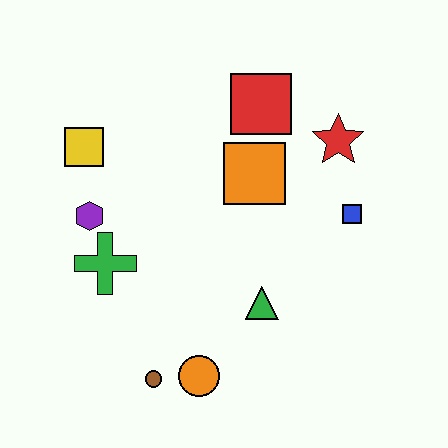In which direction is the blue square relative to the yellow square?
The blue square is to the right of the yellow square.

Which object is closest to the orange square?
The red square is closest to the orange square.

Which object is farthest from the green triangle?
The yellow square is farthest from the green triangle.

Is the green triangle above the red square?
No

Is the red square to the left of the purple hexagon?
No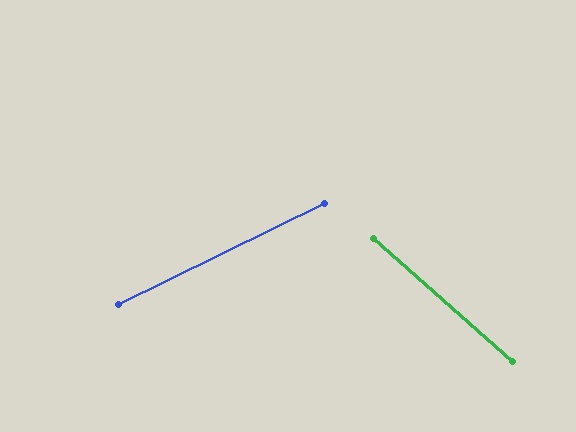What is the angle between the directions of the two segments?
Approximately 68 degrees.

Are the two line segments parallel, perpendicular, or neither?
Neither parallel nor perpendicular — they differ by about 68°.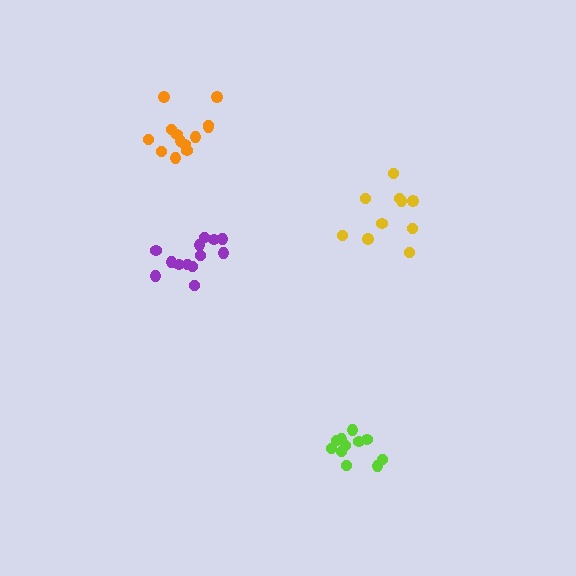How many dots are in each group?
Group 1: 11 dots, Group 2: 13 dots, Group 3: 10 dots, Group 4: 13 dots (47 total).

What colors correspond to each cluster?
The clusters are colored: lime, purple, yellow, orange.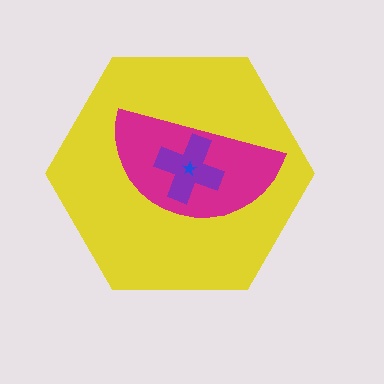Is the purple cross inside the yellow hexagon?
Yes.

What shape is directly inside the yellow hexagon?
The magenta semicircle.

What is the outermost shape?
The yellow hexagon.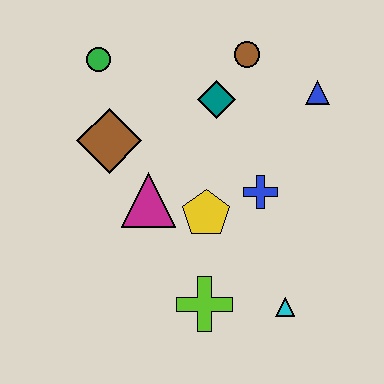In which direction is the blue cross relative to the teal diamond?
The blue cross is below the teal diamond.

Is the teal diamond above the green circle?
No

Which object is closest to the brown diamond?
The magenta triangle is closest to the brown diamond.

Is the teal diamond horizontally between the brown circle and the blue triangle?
No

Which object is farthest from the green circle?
The cyan triangle is farthest from the green circle.